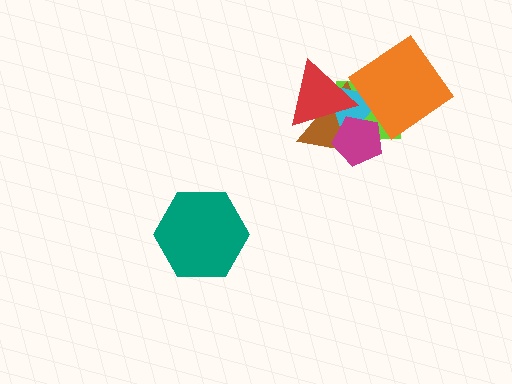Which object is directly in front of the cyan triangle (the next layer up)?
The orange diamond is directly in front of the cyan triangle.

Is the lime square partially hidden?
Yes, it is partially covered by another shape.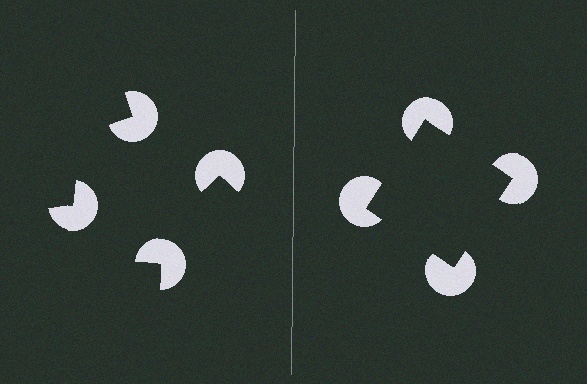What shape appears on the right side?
An illusory square.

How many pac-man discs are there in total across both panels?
8 — 4 on each side.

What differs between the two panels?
The pac-man discs are positioned identically on both sides; only the wedge orientations differ. On the right they align to a square; on the left they are misaligned.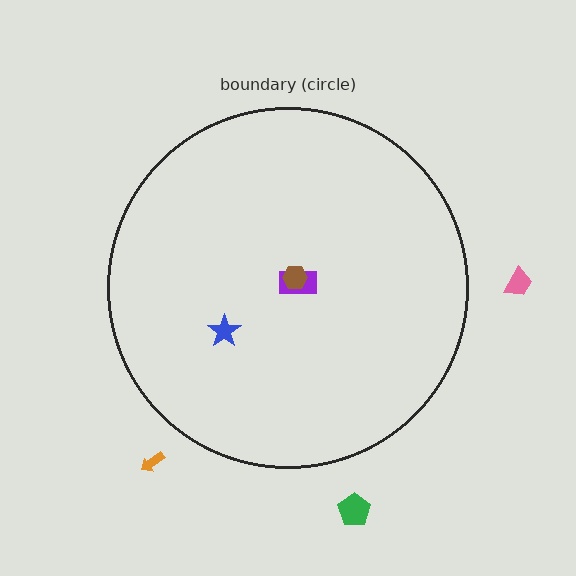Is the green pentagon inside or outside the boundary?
Outside.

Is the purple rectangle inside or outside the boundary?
Inside.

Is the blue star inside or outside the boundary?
Inside.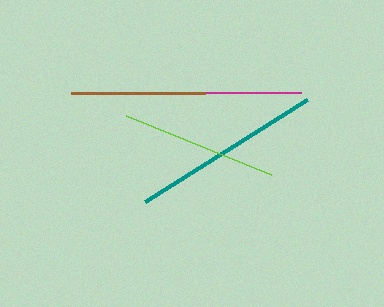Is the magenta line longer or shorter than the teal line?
The teal line is longer than the magenta line.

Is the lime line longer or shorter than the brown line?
The lime line is longer than the brown line.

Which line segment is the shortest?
The magenta line is the shortest at approximately 128 pixels.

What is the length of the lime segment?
The lime segment is approximately 157 pixels long.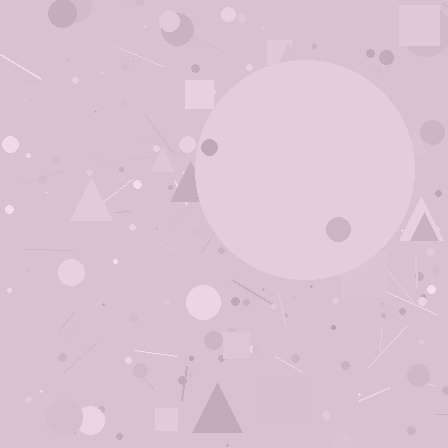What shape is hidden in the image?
A circle is hidden in the image.